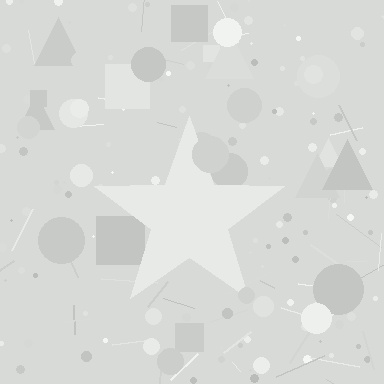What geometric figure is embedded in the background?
A star is embedded in the background.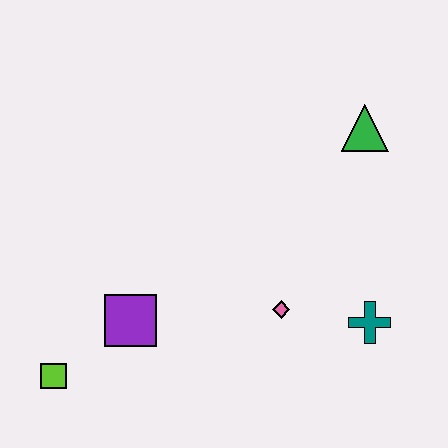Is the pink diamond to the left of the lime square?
No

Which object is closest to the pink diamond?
The teal cross is closest to the pink diamond.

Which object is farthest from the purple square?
The green triangle is farthest from the purple square.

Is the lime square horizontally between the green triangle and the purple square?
No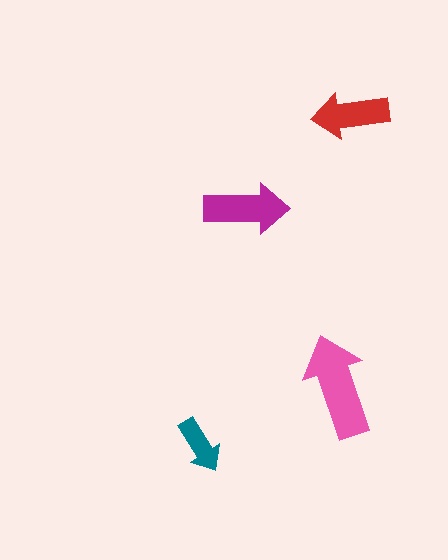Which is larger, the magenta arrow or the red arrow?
The magenta one.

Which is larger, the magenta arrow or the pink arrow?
The pink one.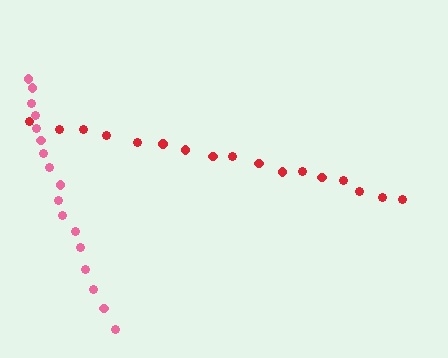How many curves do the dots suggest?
There are 2 distinct paths.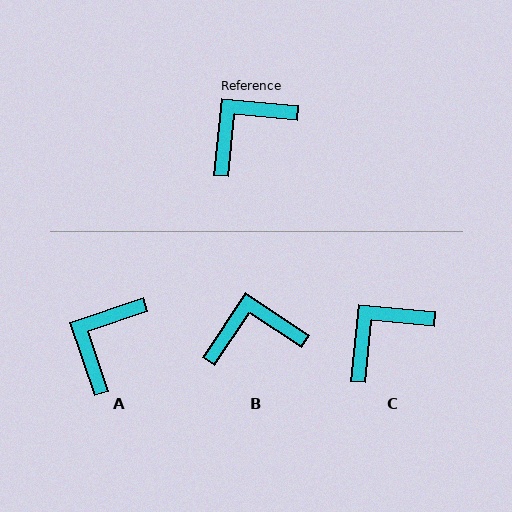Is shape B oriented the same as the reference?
No, it is off by about 28 degrees.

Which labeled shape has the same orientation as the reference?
C.